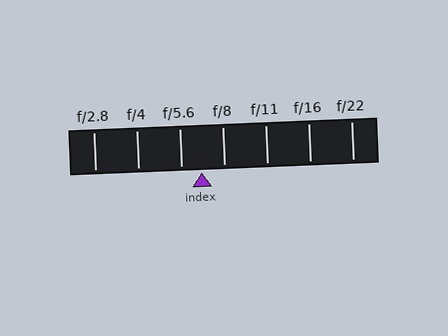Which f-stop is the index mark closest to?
The index mark is closest to f/5.6.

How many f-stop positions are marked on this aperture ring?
There are 7 f-stop positions marked.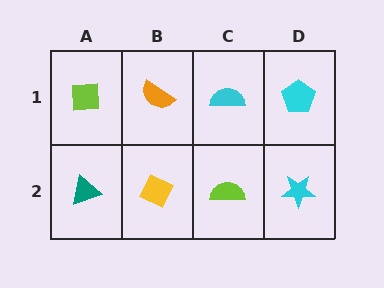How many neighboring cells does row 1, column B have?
3.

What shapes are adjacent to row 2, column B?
An orange semicircle (row 1, column B), a teal triangle (row 2, column A), a lime semicircle (row 2, column C).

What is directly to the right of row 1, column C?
A cyan pentagon.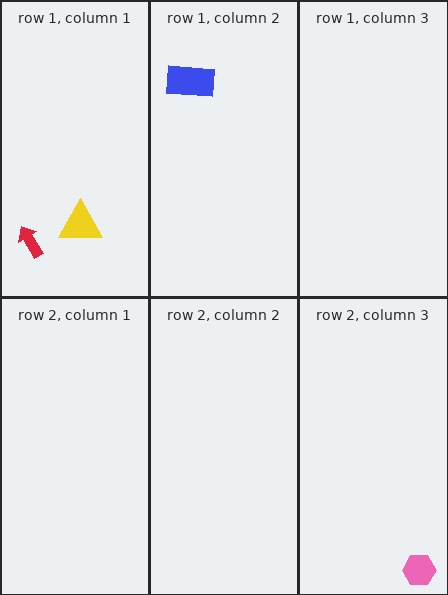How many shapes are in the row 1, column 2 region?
1.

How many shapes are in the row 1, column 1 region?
2.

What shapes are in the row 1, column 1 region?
The red arrow, the yellow triangle.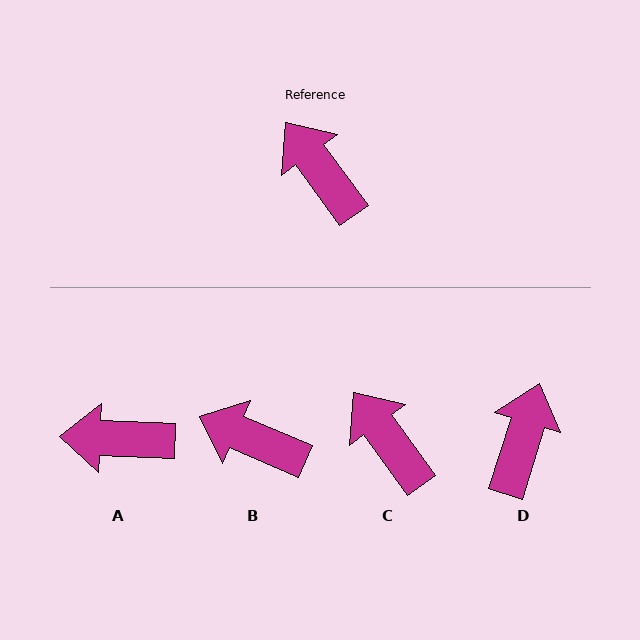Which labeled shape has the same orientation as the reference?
C.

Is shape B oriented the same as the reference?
No, it is off by about 31 degrees.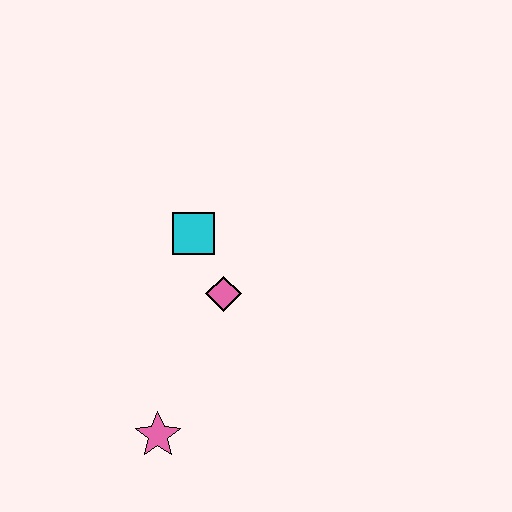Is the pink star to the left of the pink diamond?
Yes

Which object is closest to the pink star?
The pink diamond is closest to the pink star.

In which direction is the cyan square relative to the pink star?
The cyan square is above the pink star.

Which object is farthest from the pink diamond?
The pink star is farthest from the pink diamond.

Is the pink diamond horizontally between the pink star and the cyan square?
No